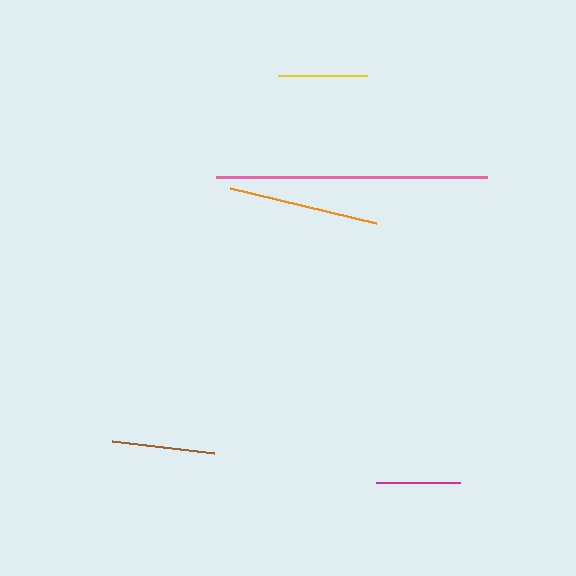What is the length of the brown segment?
The brown segment is approximately 102 pixels long.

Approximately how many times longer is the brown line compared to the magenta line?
The brown line is approximately 1.2 times the length of the magenta line.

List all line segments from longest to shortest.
From longest to shortest: pink, orange, brown, yellow, magenta.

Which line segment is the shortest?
The magenta line is the shortest at approximately 84 pixels.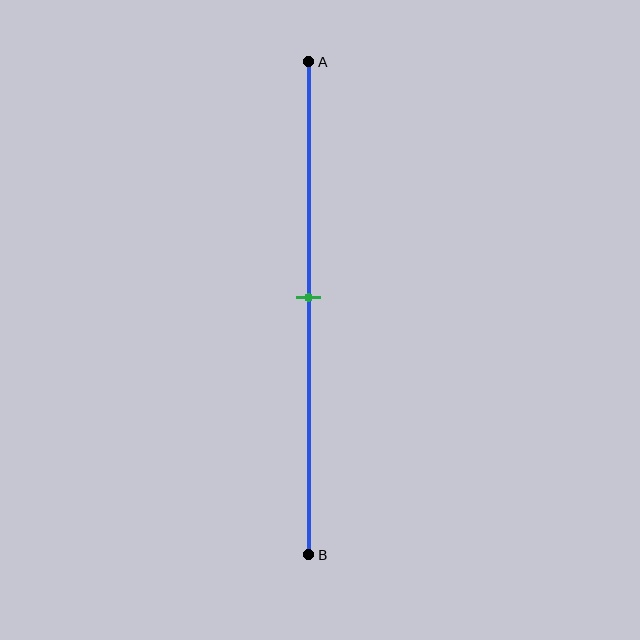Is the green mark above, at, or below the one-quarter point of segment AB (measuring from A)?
The green mark is below the one-quarter point of segment AB.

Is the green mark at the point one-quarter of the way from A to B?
No, the mark is at about 50% from A, not at the 25% one-quarter point.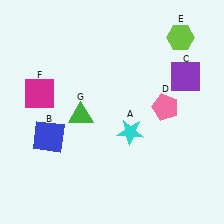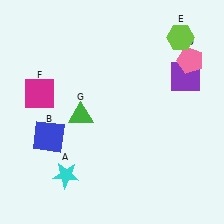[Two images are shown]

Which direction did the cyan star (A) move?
The cyan star (A) moved left.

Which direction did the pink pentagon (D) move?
The pink pentagon (D) moved up.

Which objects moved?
The objects that moved are: the cyan star (A), the pink pentagon (D).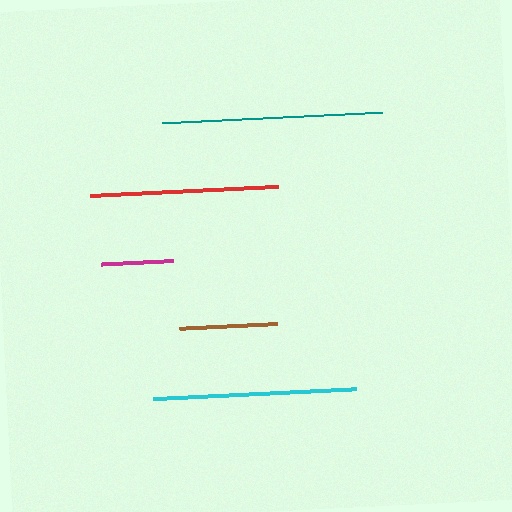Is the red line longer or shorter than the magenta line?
The red line is longer than the magenta line.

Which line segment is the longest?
The teal line is the longest at approximately 220 pixels.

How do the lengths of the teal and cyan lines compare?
The teal and cyan lines are approximately the same length.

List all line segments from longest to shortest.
From longest to shortest: teal, cyan, red, brown, magenta.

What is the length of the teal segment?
The teal segment is approximately 220 pixels long.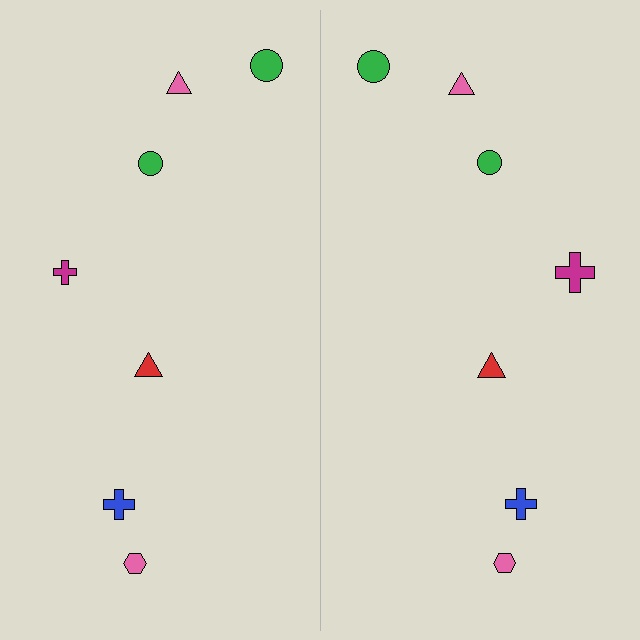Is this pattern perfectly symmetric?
No, the pattern is not perfectly symmetric. The magenta cross on the right side has a different size than its mirror counterpart.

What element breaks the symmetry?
The magenta cross on the right side has a different size than its mirror counterpart.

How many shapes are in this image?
There are 14 shapes in this image.